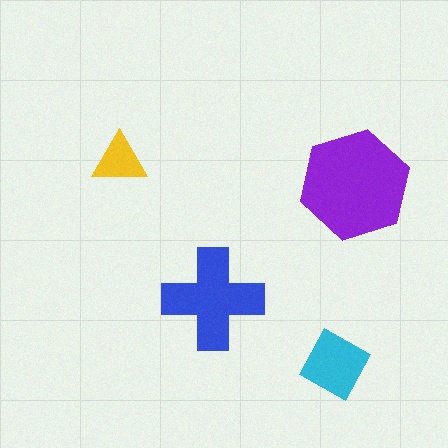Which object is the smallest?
The yellow triangle.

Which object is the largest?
The purple hexagon.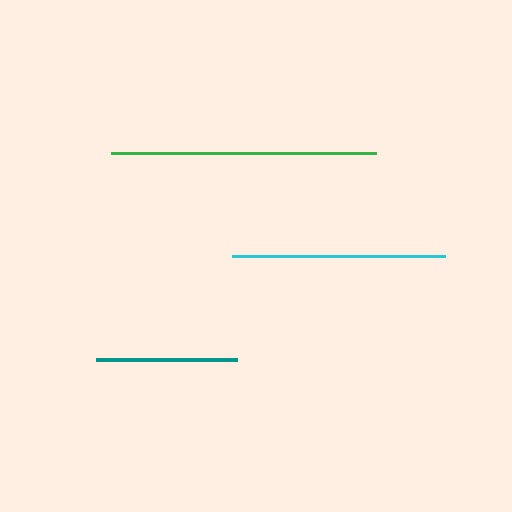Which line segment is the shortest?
The teal line is the shortest at approximately 140 pixels.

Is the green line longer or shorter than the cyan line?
The green line is longer than the cyan line.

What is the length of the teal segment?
The teal segment is approximately 140 pixels long.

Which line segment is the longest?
The green line is the longest at approximately 265 pixels.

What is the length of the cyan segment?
The cyan segment is approximately 213 pixels long.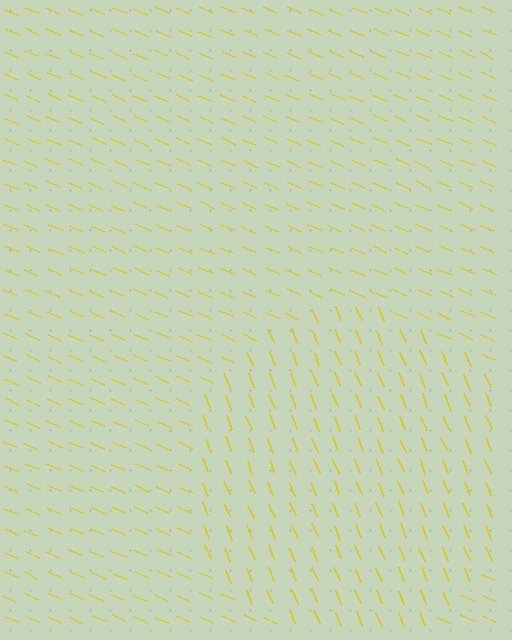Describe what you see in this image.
The image is filled with small yellow line segments. A circle region in the image has lines oriented differently from the surrounding lines, creating a visible texture boundary.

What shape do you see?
I see a circle.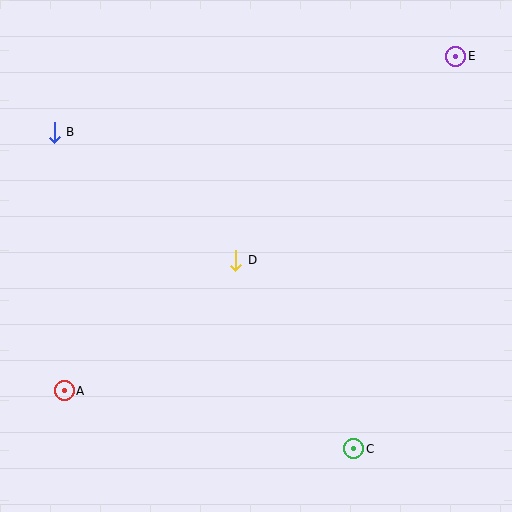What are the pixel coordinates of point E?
Point E is at (456, 56).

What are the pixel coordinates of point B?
Point B is at (54, 132).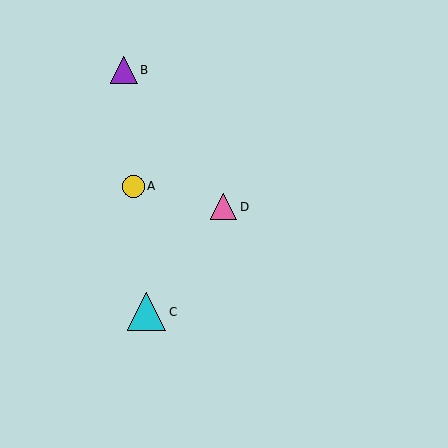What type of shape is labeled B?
Shape B is a purple triangle.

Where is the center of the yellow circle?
The center of the yellow circle is at (133, 186).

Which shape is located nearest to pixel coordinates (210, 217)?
The pink triangle (labeled D) at (224, 207) is nearest to that location.